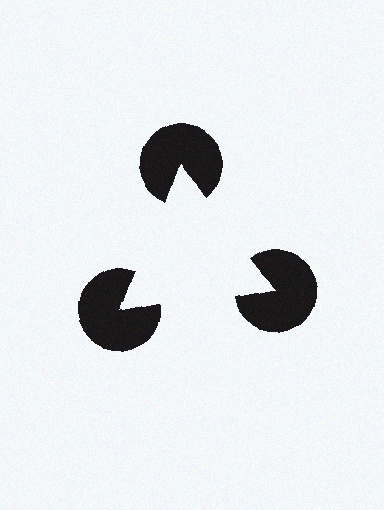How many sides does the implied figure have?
3 sides.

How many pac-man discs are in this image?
There are 3 — one at each vertex of the illusory triangle.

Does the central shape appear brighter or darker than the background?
It typically appears slightly brighter than the background, even though no actual brightness change is drawn.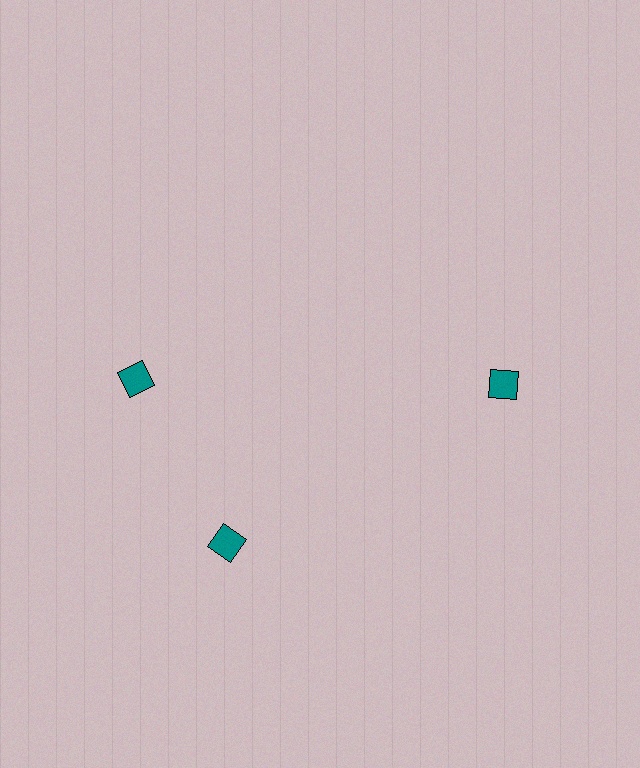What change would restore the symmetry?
The symmetry would be restored by rotating it back into even spacing with its neighbors so that all 3 diamonds sit at equal angles and equal distance from the center.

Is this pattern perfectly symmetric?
No. The 3 teal diamonds are arranged in a ring, but one element near the 11 o'clock position is rotated out of alignment along the ring, breaking the 3-fold rotational symmetry.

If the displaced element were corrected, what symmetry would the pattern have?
It would have 3-fold rotational symmetry — the pattern would map onto itself every 120 degrees.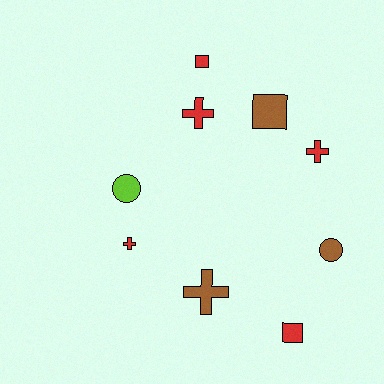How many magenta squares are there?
There are no magenta squares.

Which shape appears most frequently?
Cross, with 4 objects.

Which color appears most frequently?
Red, with 5 objects.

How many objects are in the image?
There are 9 objects.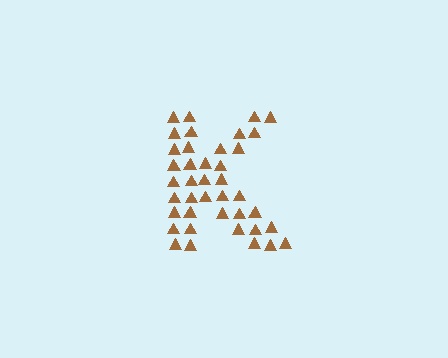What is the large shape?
The large shape is the letter K.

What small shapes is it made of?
It is made of small triangles.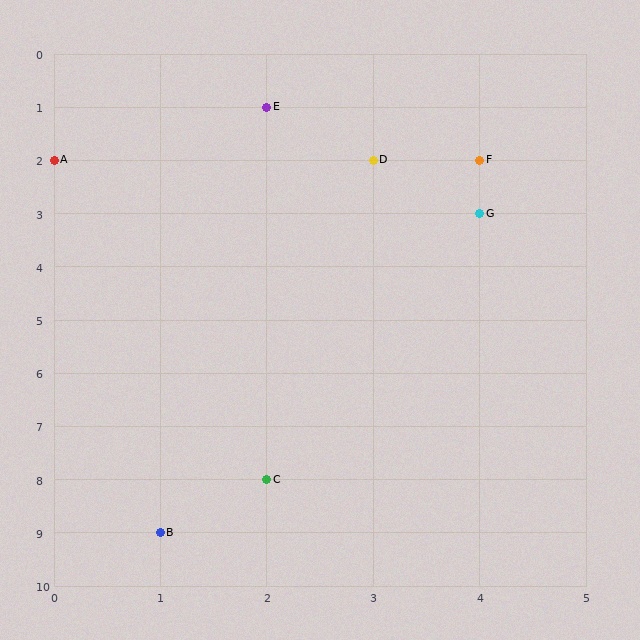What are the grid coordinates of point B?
Point B is at grid coordinates (1, 9).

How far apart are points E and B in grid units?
Points E and B are 1 column and 8 rows apart (about 8.1 grid units diagonally).